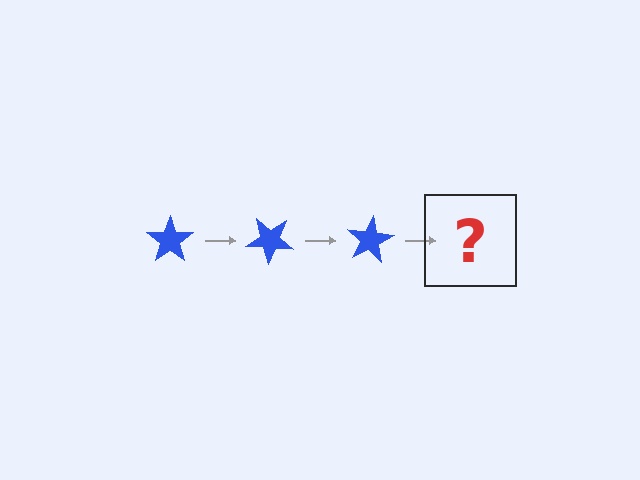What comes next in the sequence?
The next element should be a blue star rotated 120 degrees.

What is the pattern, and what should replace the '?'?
The pattern is that the star rotates 40 degrees each step. The '?' should be a blue star rotated 120 degrees.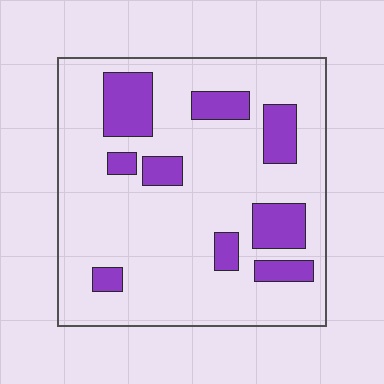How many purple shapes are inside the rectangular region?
9.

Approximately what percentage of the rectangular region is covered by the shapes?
Approximately 20%.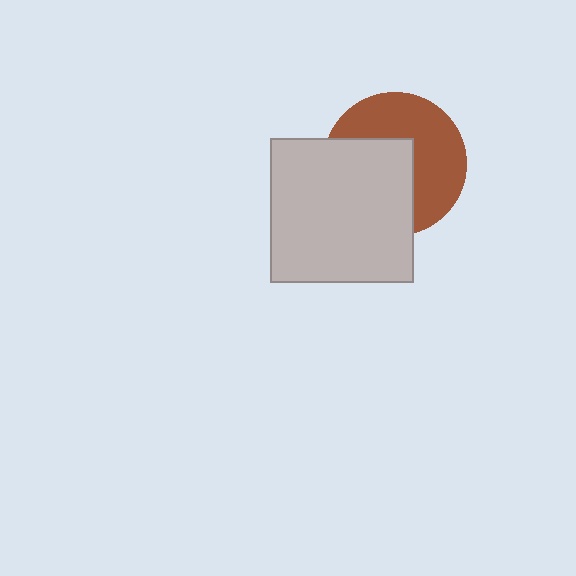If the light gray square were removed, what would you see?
You would see the complete brown circle.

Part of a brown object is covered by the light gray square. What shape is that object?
It is a circle.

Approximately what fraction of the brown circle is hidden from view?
Roughly 48% of the brown circle is hidden behind the light gray square.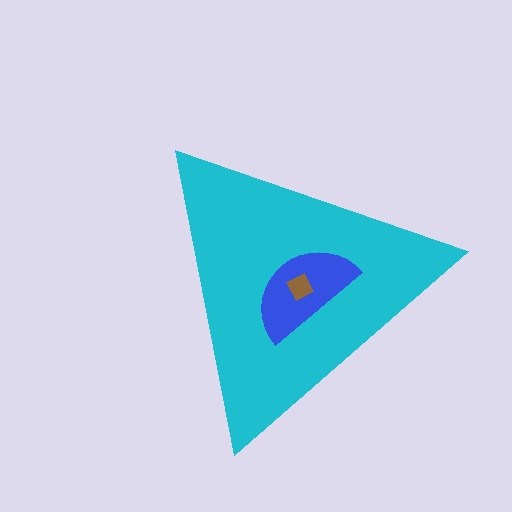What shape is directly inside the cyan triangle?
The blue semicircle.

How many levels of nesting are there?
3.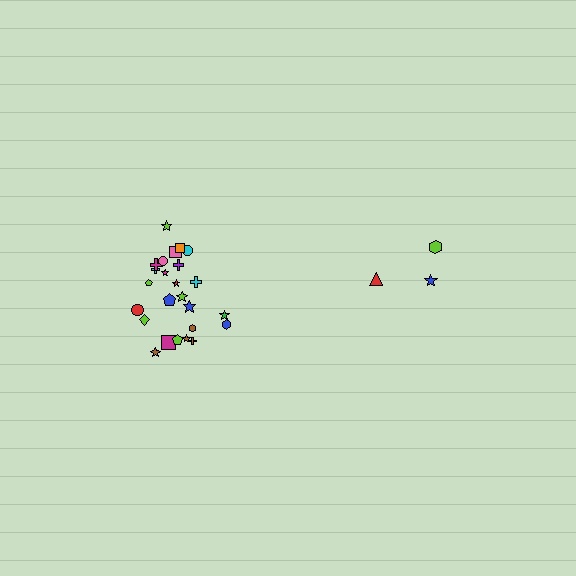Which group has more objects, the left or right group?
The left group.